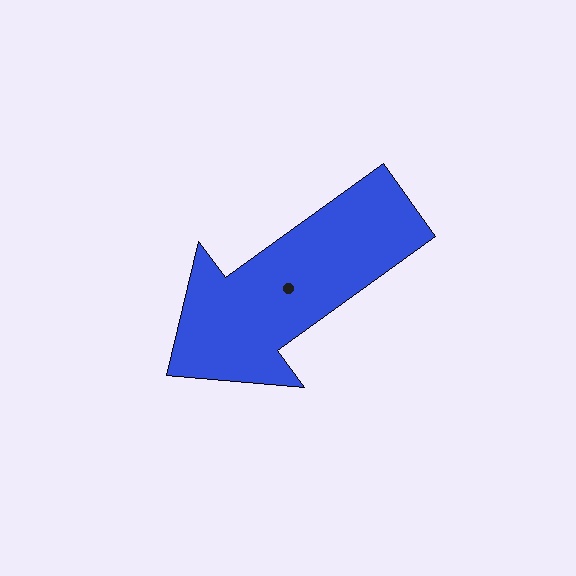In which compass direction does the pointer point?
Southwest.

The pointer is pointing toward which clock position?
Roughly 8 o'clock.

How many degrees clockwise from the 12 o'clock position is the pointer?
Approximately 234 degrees.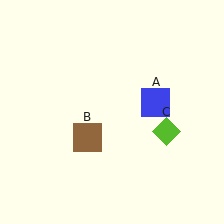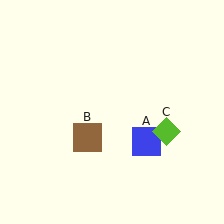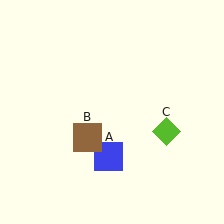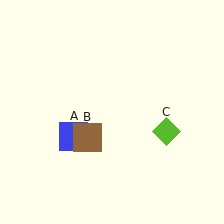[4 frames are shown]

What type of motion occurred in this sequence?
The blue square (object A) rotated clockwise around the center of the scene.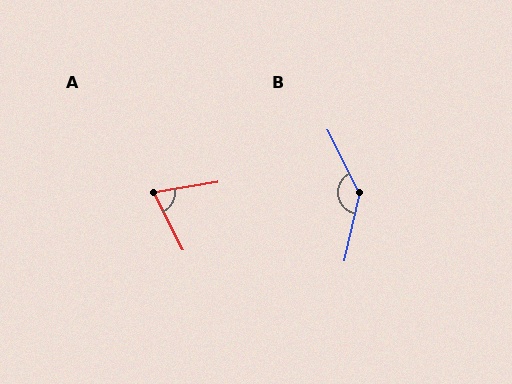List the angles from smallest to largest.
A (72°), B (140°).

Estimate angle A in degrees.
Approximately 72 degrees.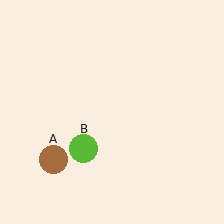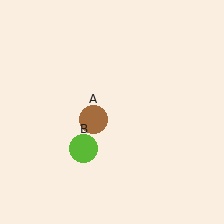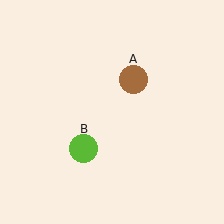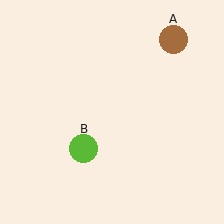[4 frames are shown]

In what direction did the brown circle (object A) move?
The brown circle (object A) moved up and to the right.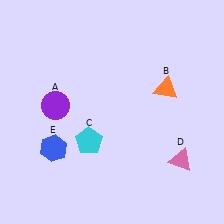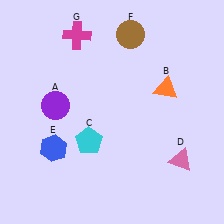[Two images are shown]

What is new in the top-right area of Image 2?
A brown circle (F) was added in the top-right area of Image 2.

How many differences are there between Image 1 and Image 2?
There are 2 differences between the two images.